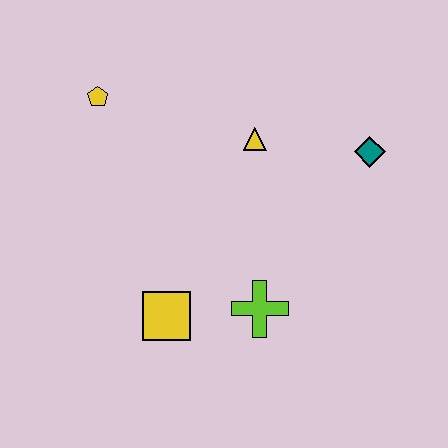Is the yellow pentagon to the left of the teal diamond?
Yes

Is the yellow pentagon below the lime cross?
No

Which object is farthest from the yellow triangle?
The yellow square is farthest from the yellow triangle.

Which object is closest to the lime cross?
The yellow square is closest to the lime cross.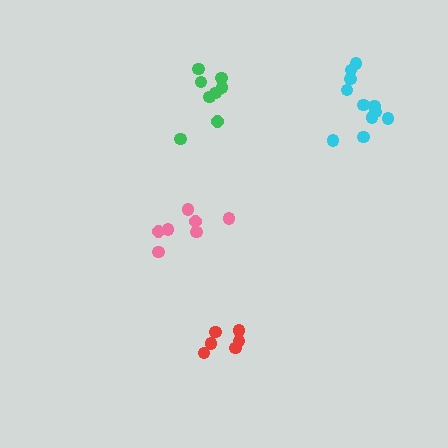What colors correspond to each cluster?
The clusters are colored: red, green, cyan, pink.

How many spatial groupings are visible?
There are 4 spatial groupings.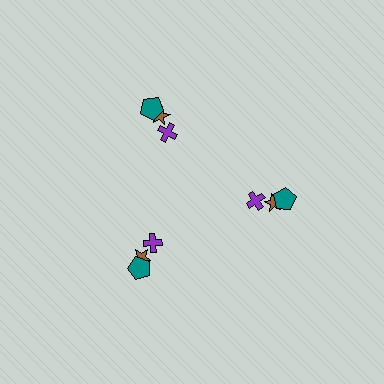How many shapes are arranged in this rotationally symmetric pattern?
There are 9 shapes, arranged in 3 groups of 3.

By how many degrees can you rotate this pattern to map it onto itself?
The pattern maps onto itself every 120 degrees of rotation.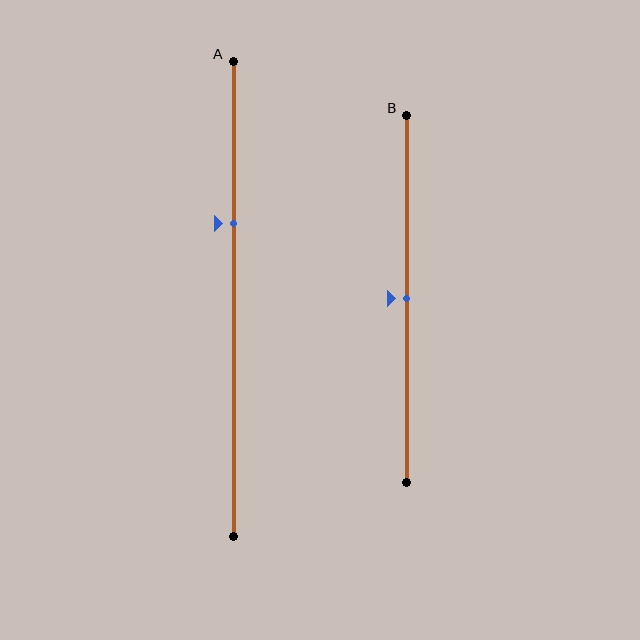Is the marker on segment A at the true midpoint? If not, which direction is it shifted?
No, the marker on segment A is shifted upward by about 16% of the segment length.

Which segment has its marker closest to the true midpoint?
Segment B has its marker closest to the true midpoint.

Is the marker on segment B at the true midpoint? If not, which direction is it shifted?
Yes, the marker on segment B is at the true midpoint.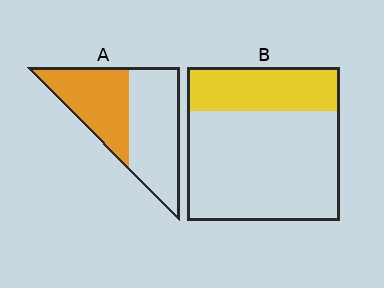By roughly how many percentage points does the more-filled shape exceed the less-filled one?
By roughly 15 percentage points (A over B).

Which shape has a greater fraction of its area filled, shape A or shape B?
Shape A.